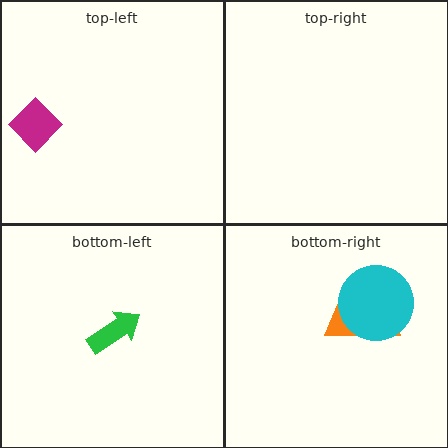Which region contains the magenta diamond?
The top-left region.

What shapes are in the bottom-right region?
The orange trapezoid, the cyan circle.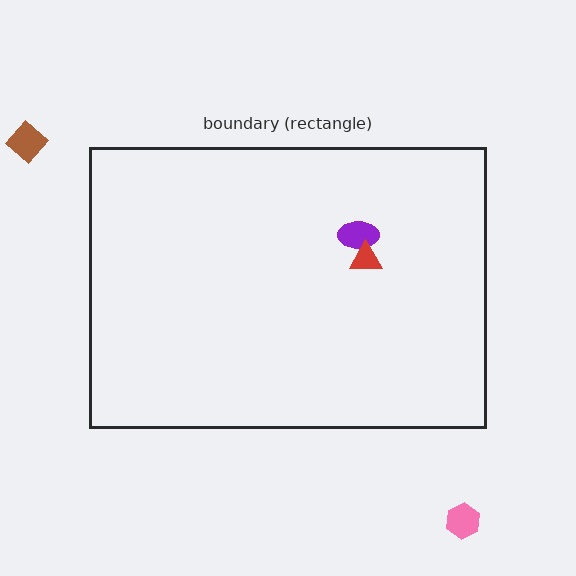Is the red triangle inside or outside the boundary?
Inside.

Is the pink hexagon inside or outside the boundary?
Outside.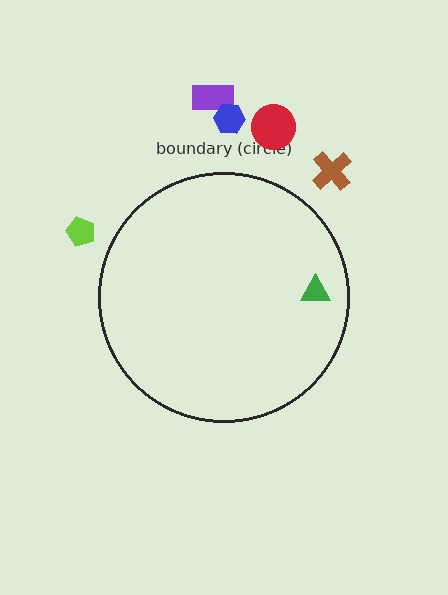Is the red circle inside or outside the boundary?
Outside.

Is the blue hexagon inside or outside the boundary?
Outside.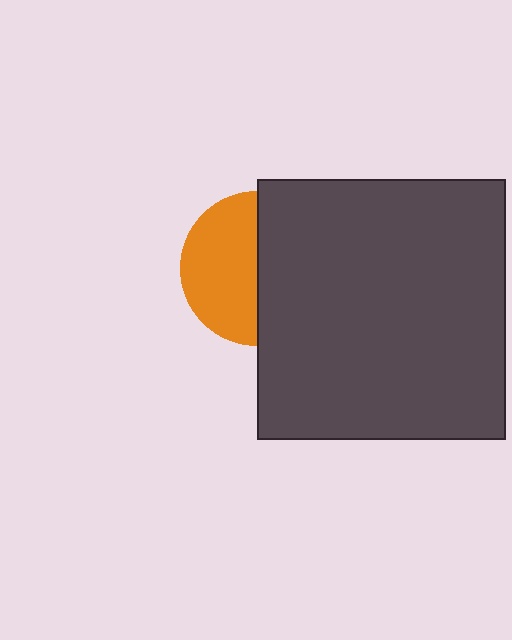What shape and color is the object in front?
The object in front is a dark gray rectangle.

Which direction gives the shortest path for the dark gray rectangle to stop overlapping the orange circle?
Moving right gives the shortest separation.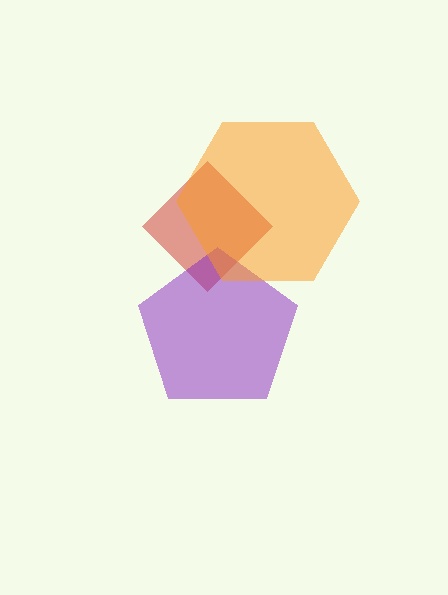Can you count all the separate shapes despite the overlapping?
Yes, there are 3 separate shapes.